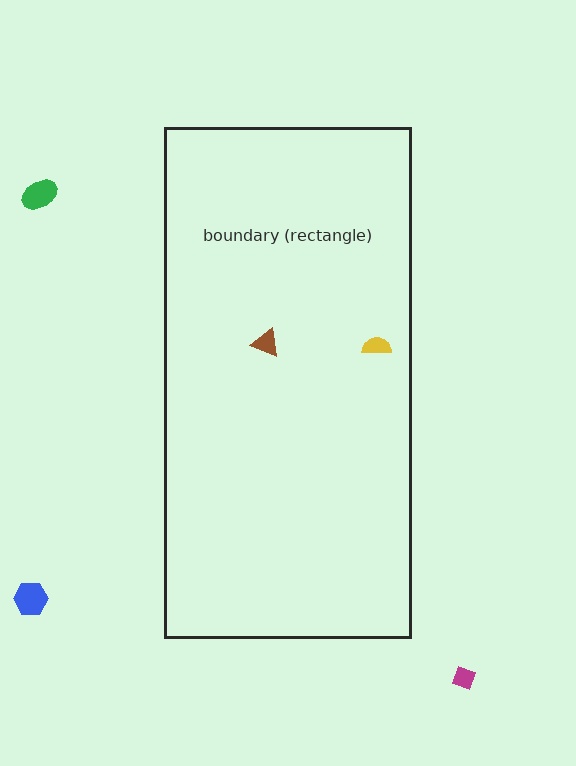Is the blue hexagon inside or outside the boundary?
Outside.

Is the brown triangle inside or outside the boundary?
Inside.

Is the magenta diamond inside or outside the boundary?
Outside.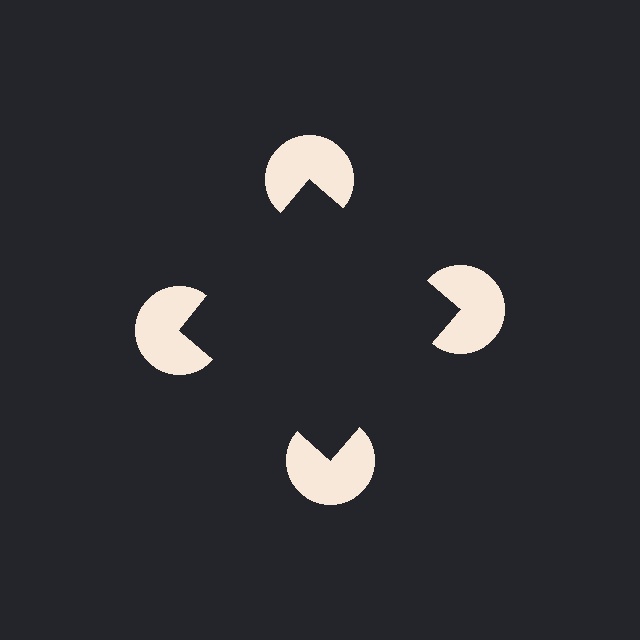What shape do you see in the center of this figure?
An illusory square — its edges are inferred from the aligned wedge cuts in the pac-man discs, not physically drawn.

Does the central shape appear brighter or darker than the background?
It typically appears slightly darker than the background, even though no actual brightness change is drawn.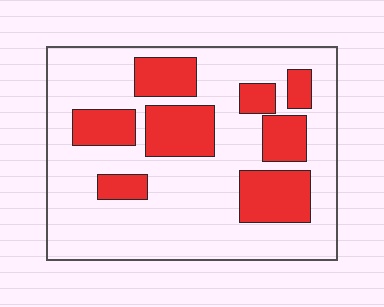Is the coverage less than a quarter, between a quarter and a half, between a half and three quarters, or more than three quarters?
Between a quarter and a half.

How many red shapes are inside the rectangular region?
8.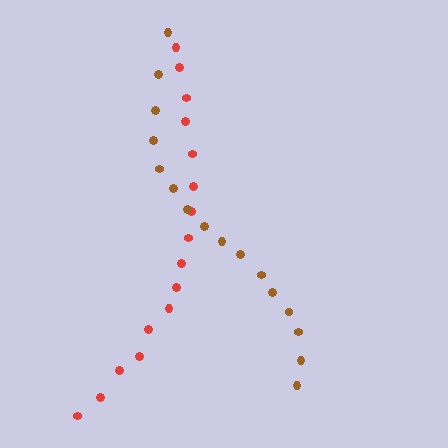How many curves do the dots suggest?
There are 2 distinct paths.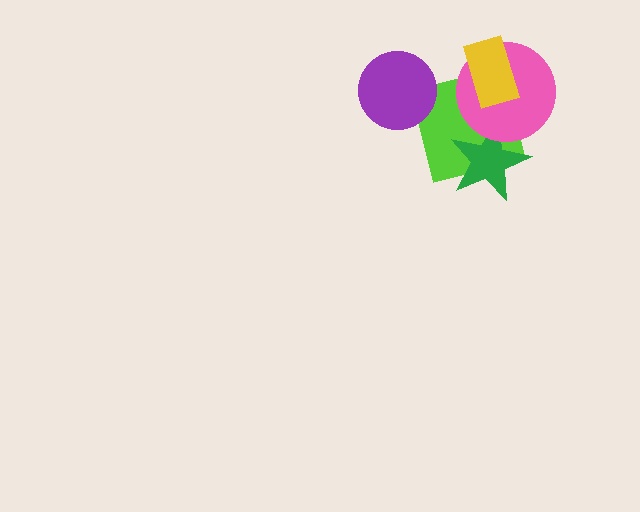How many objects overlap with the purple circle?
0 objects overlap with the purple circle.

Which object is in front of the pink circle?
The yellow rectangle is in front of the pink circle.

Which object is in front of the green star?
The pink circle is in front of the green star.